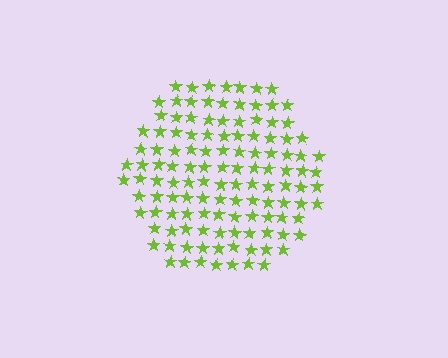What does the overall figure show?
The overall figure shows a hexagon.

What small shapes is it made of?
It is made of small stars.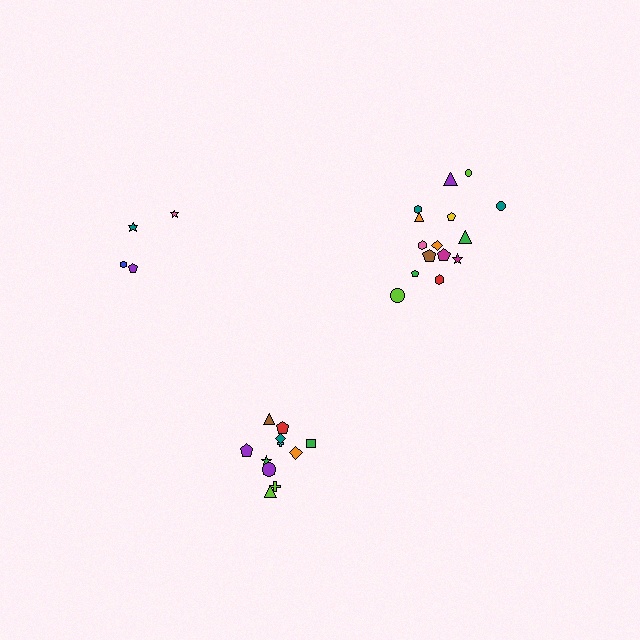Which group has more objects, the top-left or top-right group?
The top-right group.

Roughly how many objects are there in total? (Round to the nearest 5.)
Roughly 30 objects in total.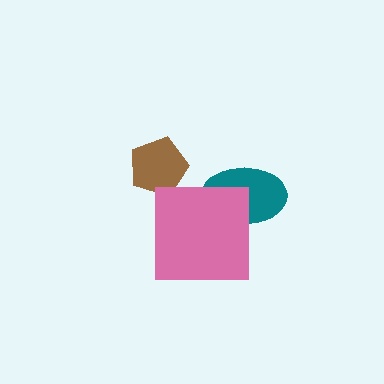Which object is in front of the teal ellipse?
The pink square is in front of the teal ellipse.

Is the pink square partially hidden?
No, no other shape covers it.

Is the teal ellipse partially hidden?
Yes, it is partially covered by another shape.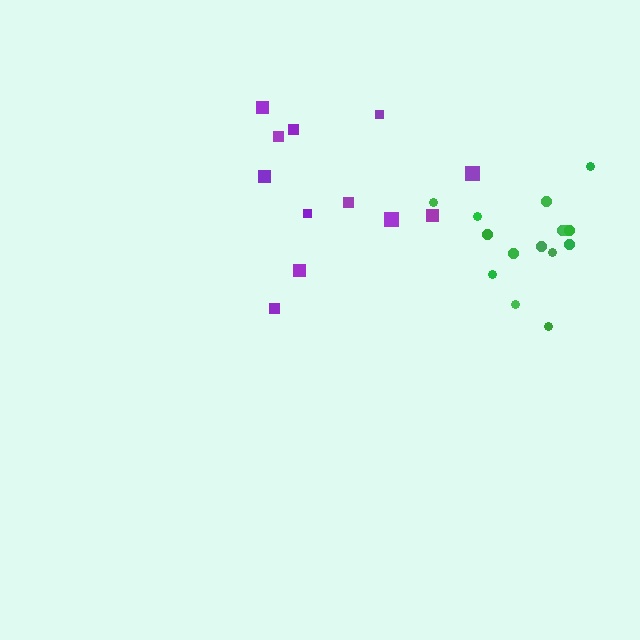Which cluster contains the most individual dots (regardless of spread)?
Green (16).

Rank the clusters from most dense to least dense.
green, purple.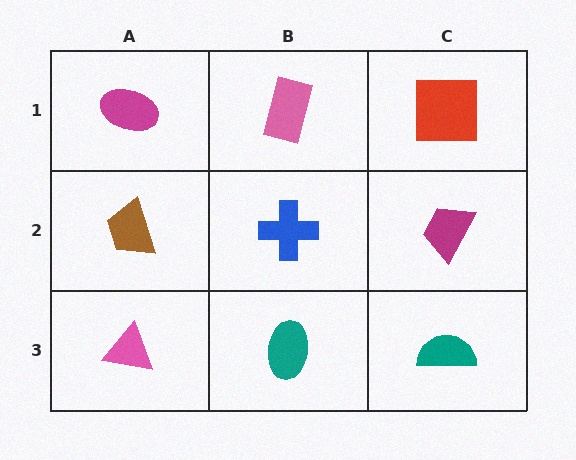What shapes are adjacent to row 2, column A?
A magenta ellipse (row 1, column A), a pink triangle (row 3, column A), a blue cross (row 2, column B).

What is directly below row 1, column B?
A blue cross.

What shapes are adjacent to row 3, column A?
A brown trapezoid (row 2, column A), a teal ellipse (row 3, column B).